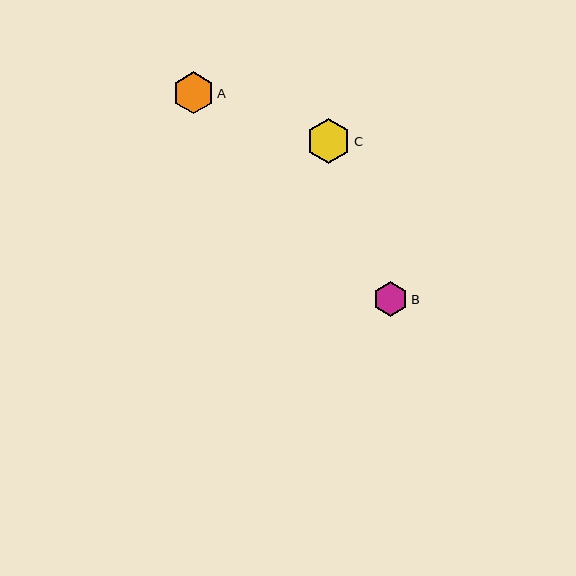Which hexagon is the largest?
Hexagon C is the largest with a size of approximately 44 pixels.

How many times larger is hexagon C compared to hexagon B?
Hexagon C is approximately 1.3 times the size of hexagon B.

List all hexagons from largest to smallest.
From largest to smallest: C, A, B.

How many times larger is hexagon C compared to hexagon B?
Hexagon C is approximately 1.3 times the size of hexagon B.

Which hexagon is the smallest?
Hexagon B is the smallest with a size of approximately 35 pixels.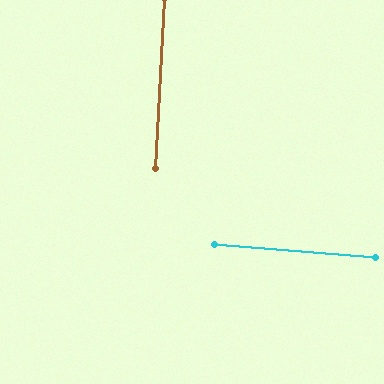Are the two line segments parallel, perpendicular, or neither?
Perpendicular — they meet at approximately 88°.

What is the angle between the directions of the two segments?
Approximately 88 degrees.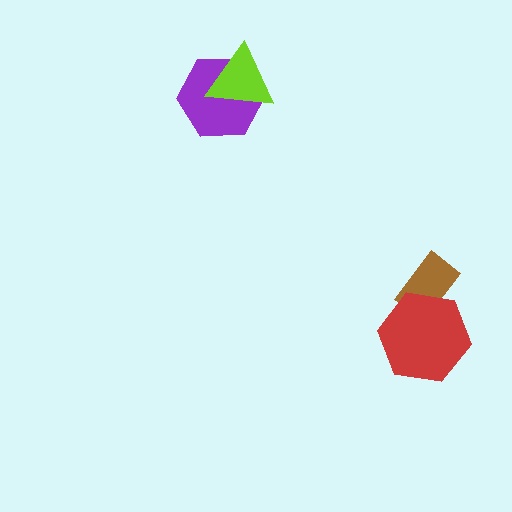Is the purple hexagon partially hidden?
Yes, it is partially covered by another shape.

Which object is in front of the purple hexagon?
The lime triangle is in front of the purple hexagon.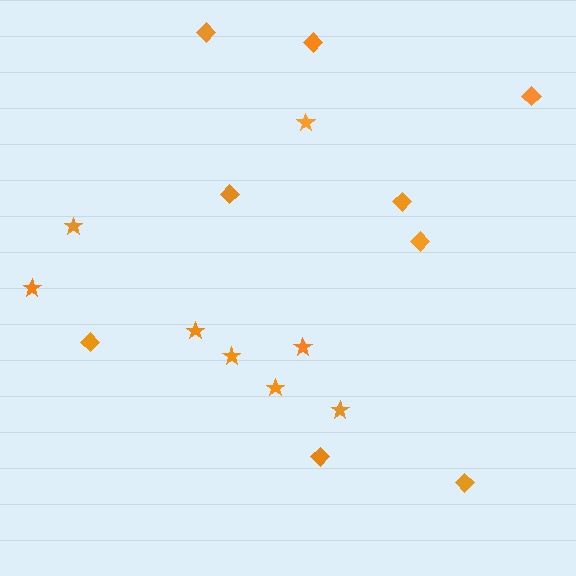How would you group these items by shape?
There are 2 groups: one group of stars (8) and one group of diamonds (9).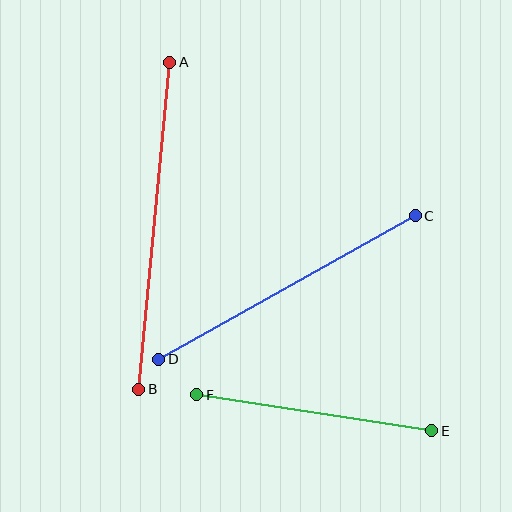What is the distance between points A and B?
The distance is approximately 328 pixels.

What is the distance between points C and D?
The distance is approximately 294 pixels.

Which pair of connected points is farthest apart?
Points A and B are farthest apart.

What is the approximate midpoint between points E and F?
The midpoint is at approximately (314, 413) pixels.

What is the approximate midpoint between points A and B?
The midpoint is at approximately (154, 226) pixels.